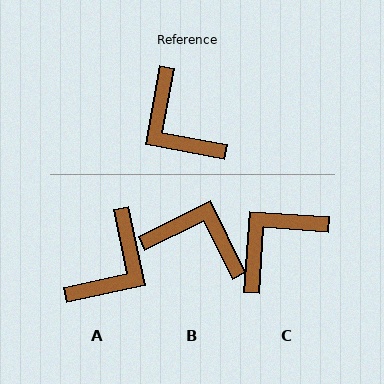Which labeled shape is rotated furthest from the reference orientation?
B, about 143 degrees away.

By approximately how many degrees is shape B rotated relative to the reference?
Approximately 143 degrees clockwise.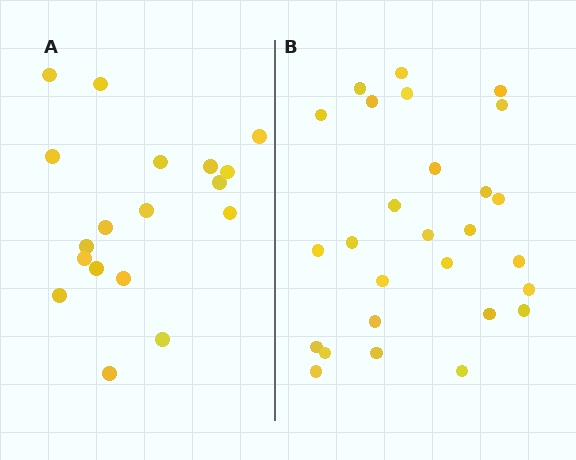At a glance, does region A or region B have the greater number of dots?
Region B (the right region) has more dots.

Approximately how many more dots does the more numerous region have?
Region B has roughly 8 or so more dots than region A.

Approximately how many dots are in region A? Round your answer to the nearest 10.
About 20 dots. (The exact count is 18, which rounds to 20.)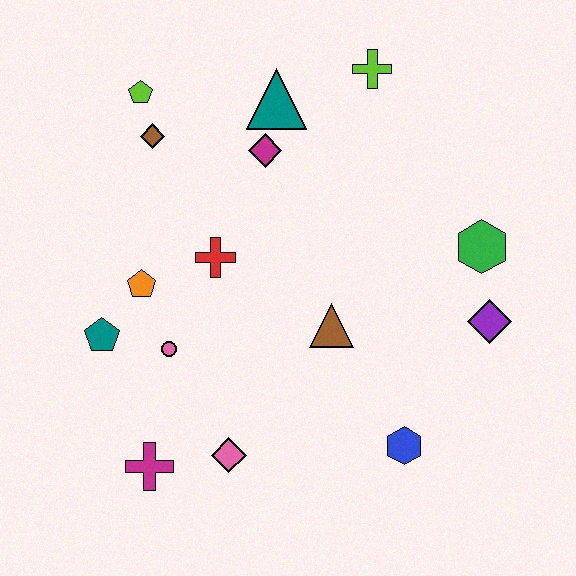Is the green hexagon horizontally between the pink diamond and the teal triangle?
No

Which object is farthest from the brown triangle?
The lime pentagon is farthest from the brown triangle.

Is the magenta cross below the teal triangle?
Yes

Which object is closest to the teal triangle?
The magenta diamond is closest to the teal triangle.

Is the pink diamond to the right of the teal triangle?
No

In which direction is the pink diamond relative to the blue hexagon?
The pink diamond is to the left of the blue hexagon.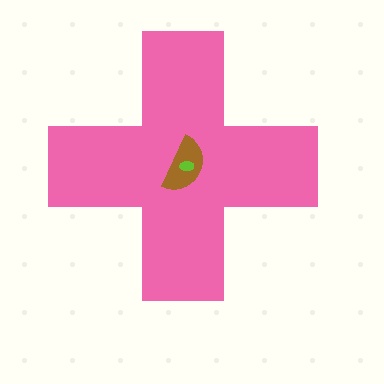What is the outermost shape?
The pink cross.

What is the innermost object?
The lime ellipse.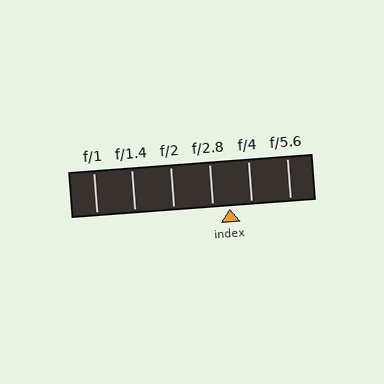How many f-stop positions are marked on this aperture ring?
There are 6 f-stop positions marked.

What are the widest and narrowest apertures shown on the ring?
The widest aperture shown is f/1 and the narrowest is f/5.6.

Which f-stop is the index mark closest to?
The index mark is closest to f/2.8.